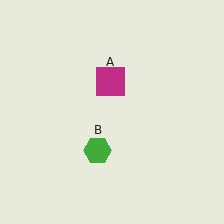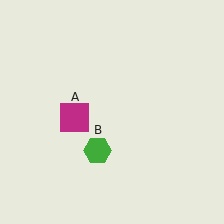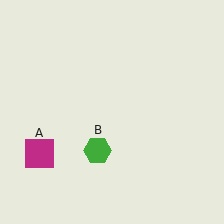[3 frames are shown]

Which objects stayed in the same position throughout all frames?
Green hexagon (object B) remained stationary.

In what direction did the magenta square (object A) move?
The magenta square (object A) moved down and to the left.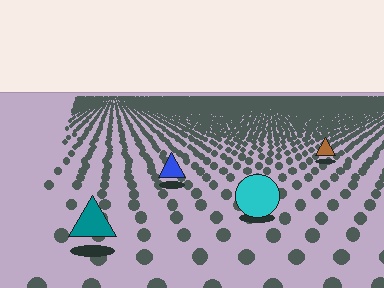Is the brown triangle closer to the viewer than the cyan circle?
No. The cyan circle is closer — you can tell from the texture gradient: the ground texture is coarser near it.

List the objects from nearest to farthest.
From nearest to farthest: the teal triangle, the cyan circle, the blue triangle, the brown triangle.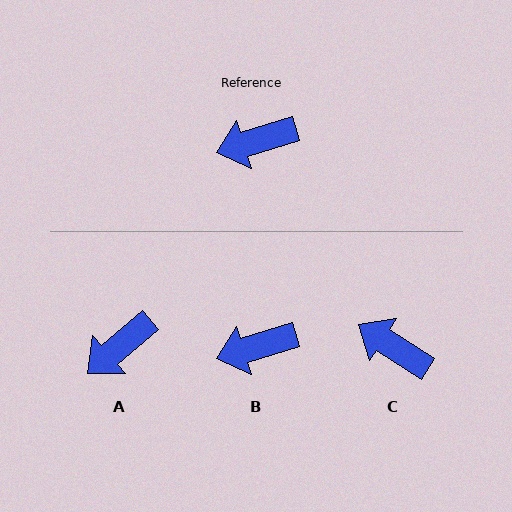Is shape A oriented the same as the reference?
No, it is off by about 24 degrees.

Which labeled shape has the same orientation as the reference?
B.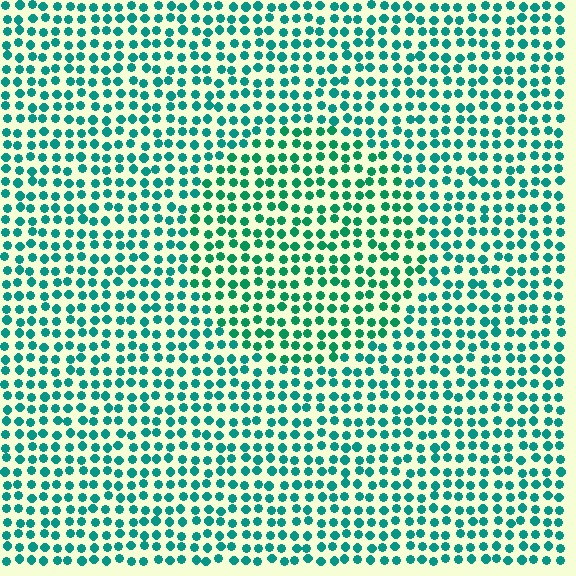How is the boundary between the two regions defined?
The boundary is defined purely by a slight shift in hue (about 19 degrees). Spacing, size, and orientation are identical on both sides.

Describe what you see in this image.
The image is filled with small teal elements in a uniform arrangement. A circle-shaped region is visible where the elements are tinted to a slightly different hue, forming a subtle color boundary.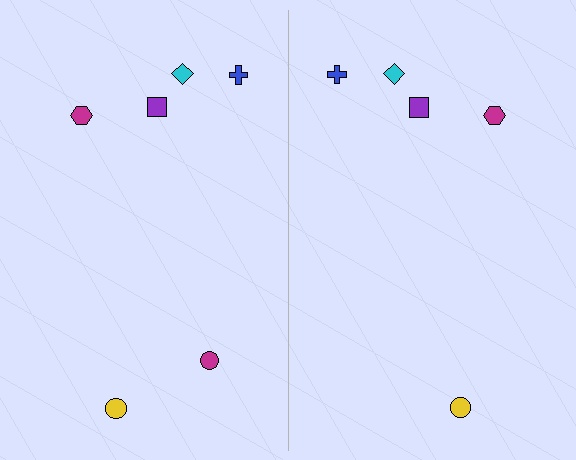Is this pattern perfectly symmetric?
No, the pattern is not perfectly symmetric. A magenta circle is missing from the right side.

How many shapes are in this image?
There are 11 shapes in this image.